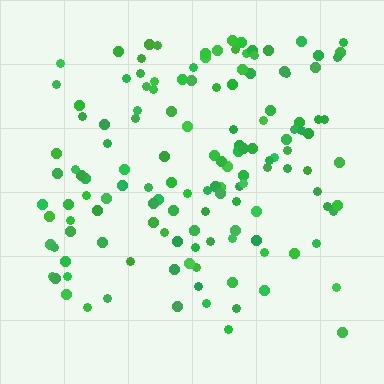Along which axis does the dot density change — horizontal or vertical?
Vertical.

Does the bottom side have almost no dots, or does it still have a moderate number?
Still a moderate number, just noticeably fewer than the top.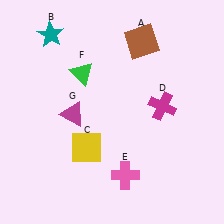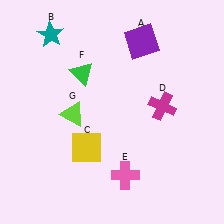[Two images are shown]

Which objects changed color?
A changed from brown to purple. G changed from magenta to lime.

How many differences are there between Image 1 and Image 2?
There are 2 differences between the two images.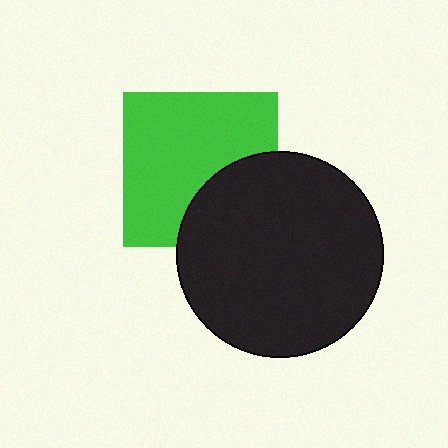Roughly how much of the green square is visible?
Most of it is visible (roughly 69%).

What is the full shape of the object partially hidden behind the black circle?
The partially hidden object is a green square.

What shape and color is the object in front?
The object in front is a black circle.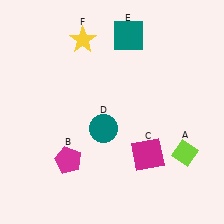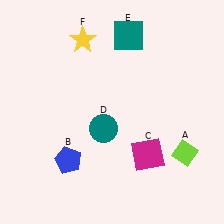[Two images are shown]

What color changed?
The pentagon (B) changed from magenta in Image 1 to blue in Image 2.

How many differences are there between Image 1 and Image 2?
There is 1 difference between the two images.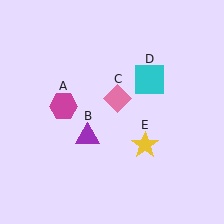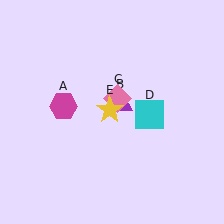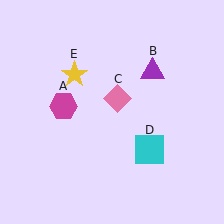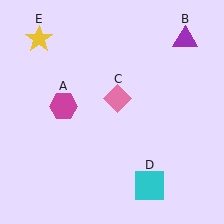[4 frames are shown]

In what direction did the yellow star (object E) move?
The yellow star (object E) moved up and to the left.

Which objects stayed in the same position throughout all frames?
Magenta hexagon (object A) and pink diamond (object C) remained stationary.